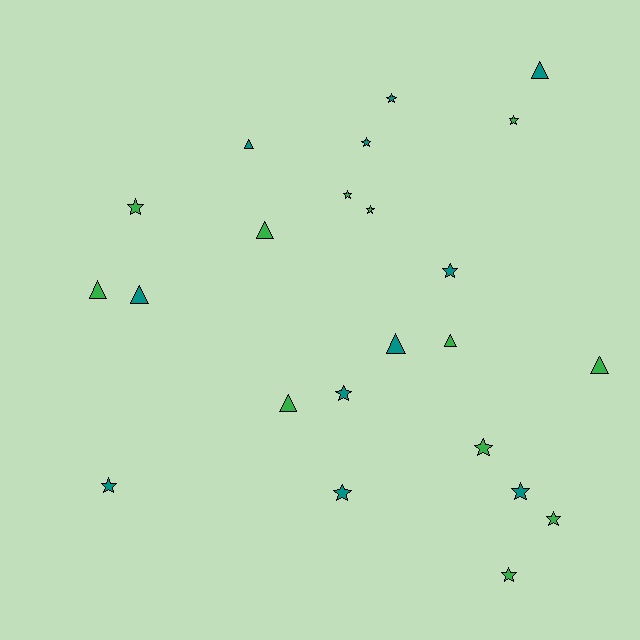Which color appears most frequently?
Green, with 12 objects.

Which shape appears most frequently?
Star, with 14 objects.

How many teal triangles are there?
There are 4 teal triangles.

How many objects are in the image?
There are 23 objects.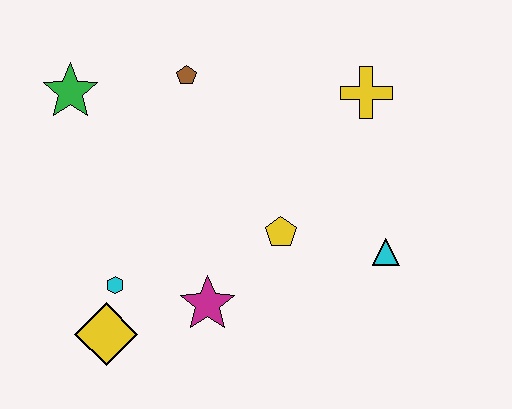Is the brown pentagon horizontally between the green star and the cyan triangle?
Yes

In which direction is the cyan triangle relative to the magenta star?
The cyan triangle is to the right of the magenta star.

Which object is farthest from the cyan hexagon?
The yellow cross is farthest from the cyan hexagon.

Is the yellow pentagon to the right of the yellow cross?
No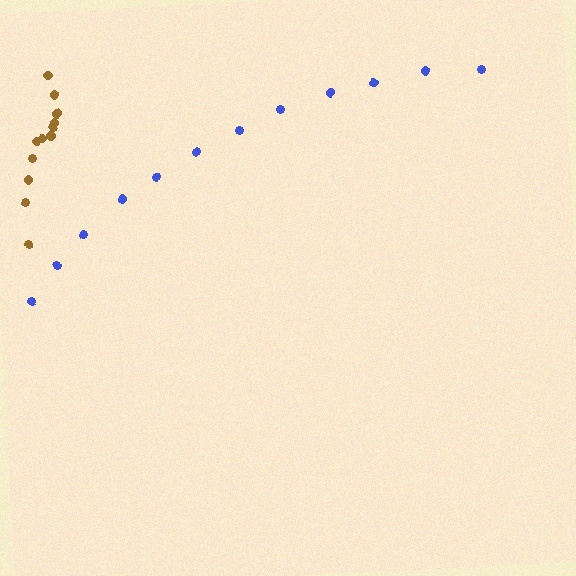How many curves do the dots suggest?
There are 2 distinct paths.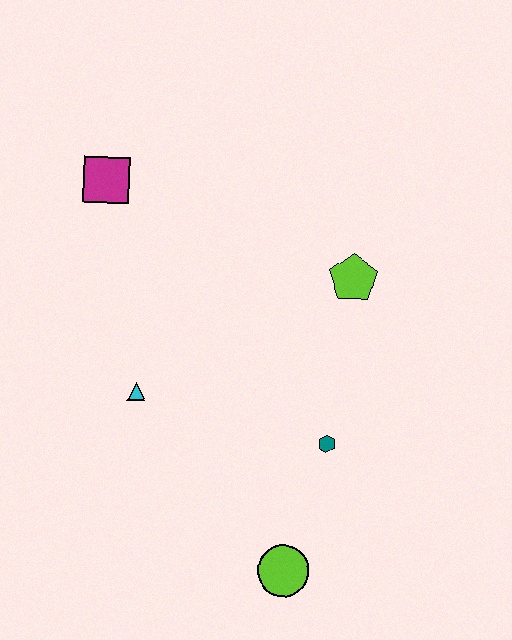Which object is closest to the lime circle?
The teal hexagon is closest to the lime circle.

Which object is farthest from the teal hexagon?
The magenta square is farthest from the teal hexagon.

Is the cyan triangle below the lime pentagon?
Yes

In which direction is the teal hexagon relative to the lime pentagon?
The teal hexagon is below the lime pentagon.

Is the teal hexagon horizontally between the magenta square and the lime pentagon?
Yes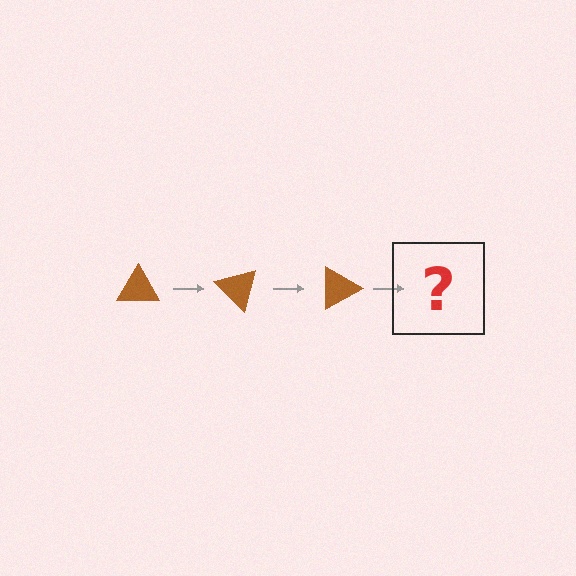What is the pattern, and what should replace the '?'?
The pattern is that the triangle rotates 45 degrees each step. The '?' should be a brown triangle rotated 135 degrees.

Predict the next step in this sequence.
The next step is a brown triangle rotated 135 degrees.